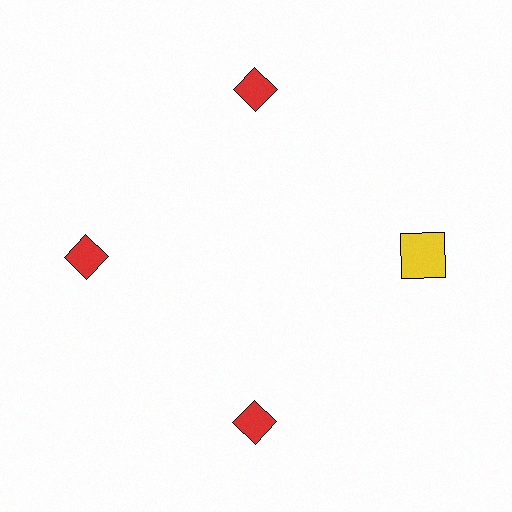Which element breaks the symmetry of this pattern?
The yellow square at roughly the 3 o'clock position breaks the symmetry. All other shapes are red diamonds.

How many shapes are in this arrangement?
There are 4 shapes arranged in a ring pattern.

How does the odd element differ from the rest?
It differs in both color (yellow instead of red) and shape (square instead of diamond).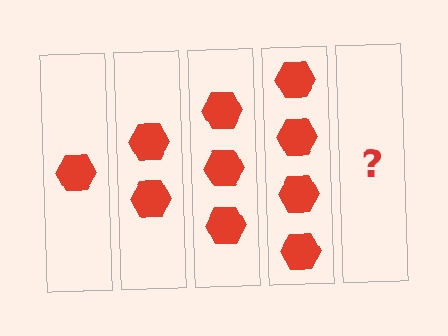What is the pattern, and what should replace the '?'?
The pattern is that each step adds one more hexagon. The '?' should be 5 hexagons.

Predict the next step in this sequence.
The next step is 5 hexagons.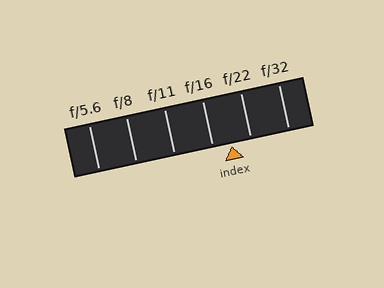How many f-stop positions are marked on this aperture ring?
There are 6 f-stop positions marked.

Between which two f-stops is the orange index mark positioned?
The index mark is between f/16 and f/22.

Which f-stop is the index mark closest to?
The index mark is closest to f/22.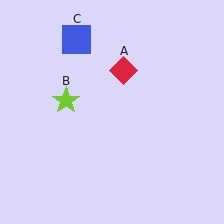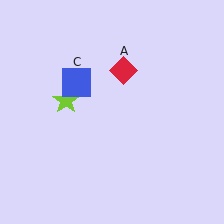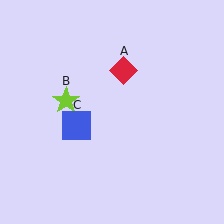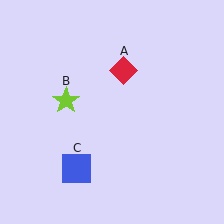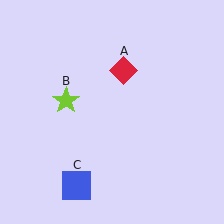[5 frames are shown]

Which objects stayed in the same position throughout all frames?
Red diamond (object A) and lime star (object B) remained stationary.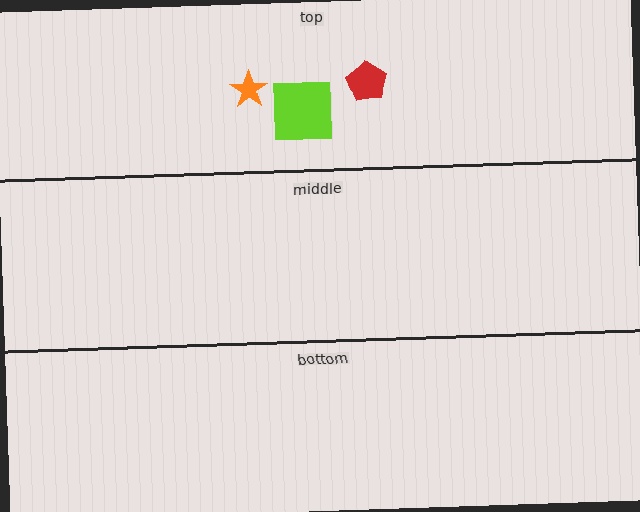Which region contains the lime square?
The top region.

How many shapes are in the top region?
3.